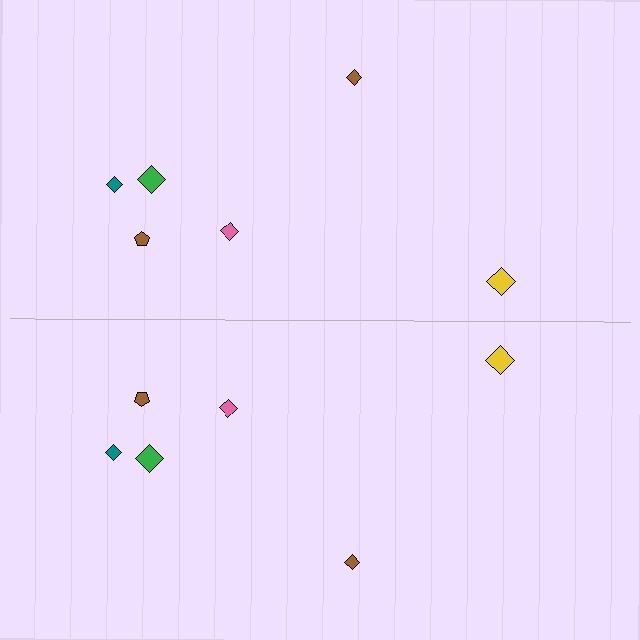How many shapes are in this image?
There are 12 shapes in this image.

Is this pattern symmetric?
Yes, this pattern has bilateral (reflection) symmetry.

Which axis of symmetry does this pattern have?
The pattern has a horizontal axis of symmetry running through the center of the image.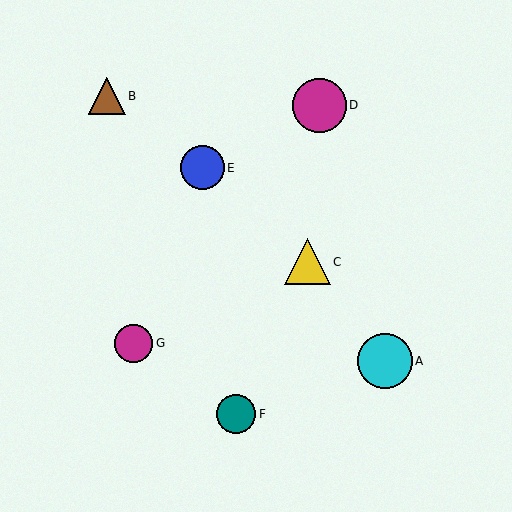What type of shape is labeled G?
Shape G is a magenta circle.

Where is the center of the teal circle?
The center of the teal circle is at (236, 414).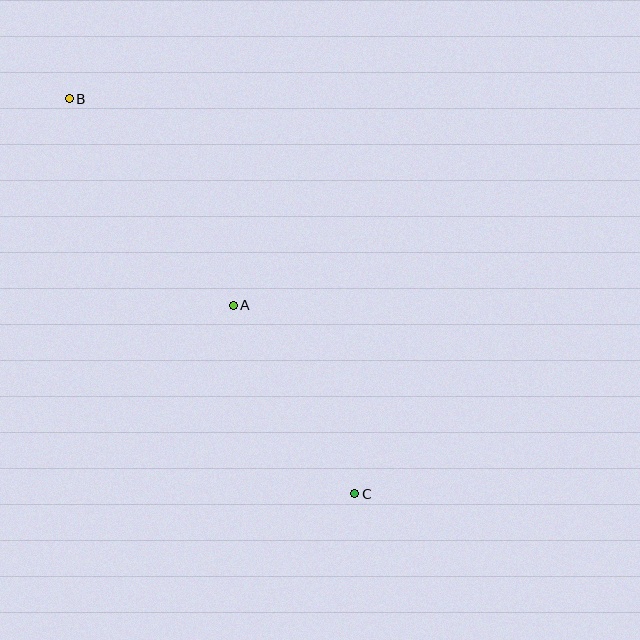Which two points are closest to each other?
Points A and C are closest to each other.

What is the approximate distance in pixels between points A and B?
The distance between A and B is approximately 263 pixels.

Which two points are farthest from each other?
Points B and C are farthest from each other.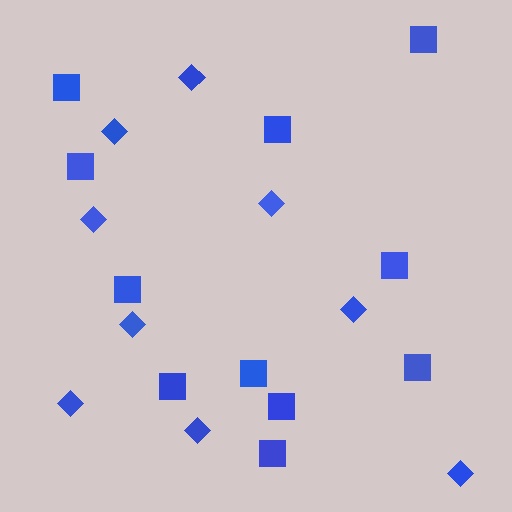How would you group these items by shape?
There are 2 groups: one group of diamonds (9) and one group of squares (11).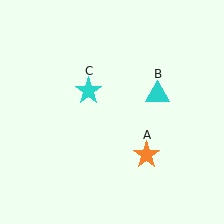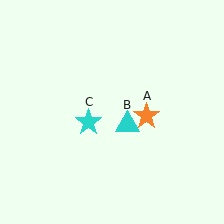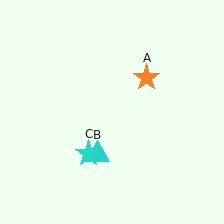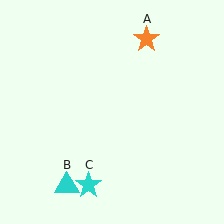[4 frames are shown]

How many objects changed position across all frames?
3 objects changed position: orange star (object A), cyan triangle (object B), cyan star (object C).